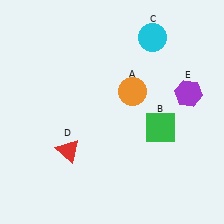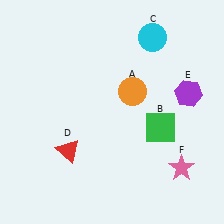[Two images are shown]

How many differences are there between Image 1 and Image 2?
There is 1 difference between the two images.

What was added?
A pink star (F) was added in Image 2.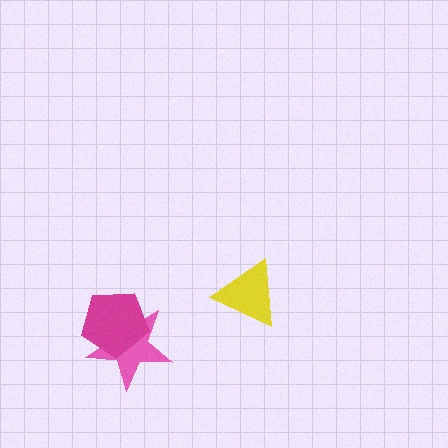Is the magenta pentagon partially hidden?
No, no other shape covers it.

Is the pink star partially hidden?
Yes, it is partially covered by another shape.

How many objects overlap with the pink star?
1 object overlaps with the pink star.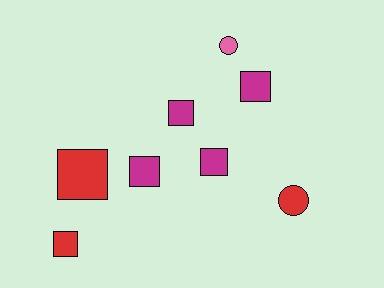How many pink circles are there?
There is 1 pink circle.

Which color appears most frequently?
Magenta, with 4 objects.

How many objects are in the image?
There are 8 objects.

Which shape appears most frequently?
Square, with 6 objects.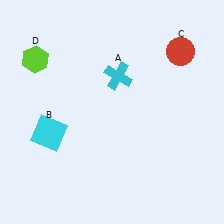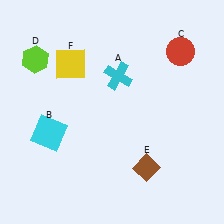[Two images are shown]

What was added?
A brown diamond (E), a yellow square (F) were added in Image 2.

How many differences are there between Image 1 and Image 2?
There are 2 differences between the two images.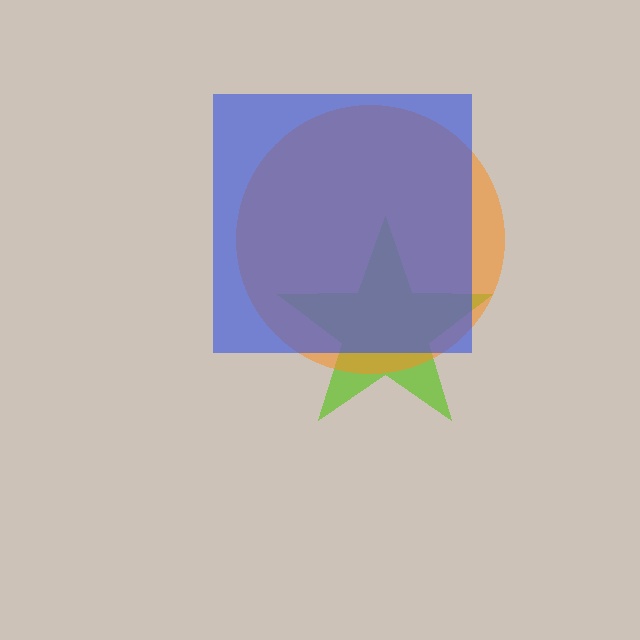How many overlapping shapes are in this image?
There are 3 overlapping shapes in the image.